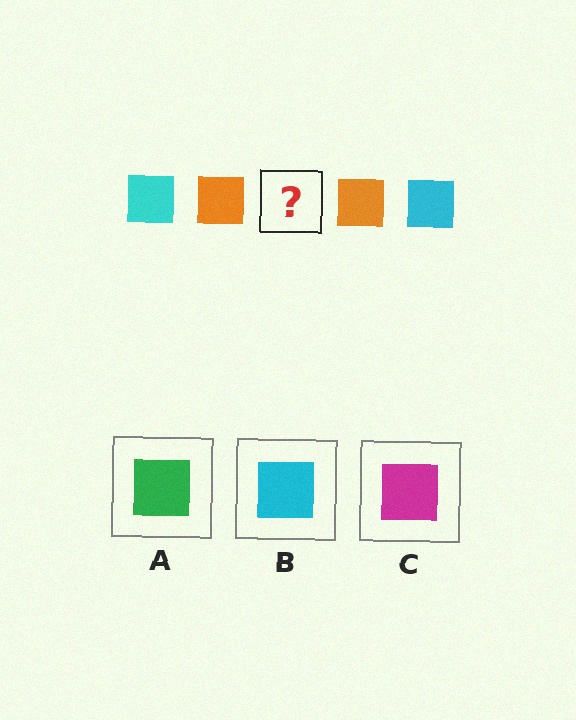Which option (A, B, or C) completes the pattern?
B.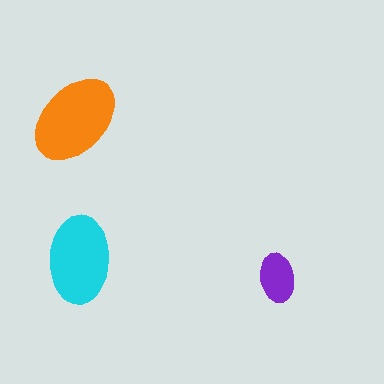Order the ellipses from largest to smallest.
the orange one, the cyan one, the purple one.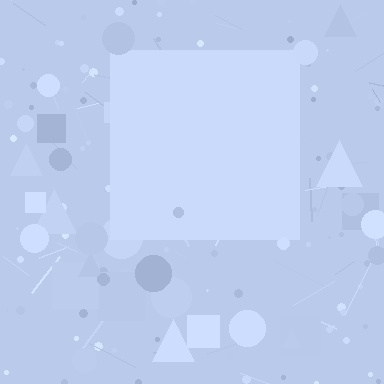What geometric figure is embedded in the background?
A square is embedded in the background.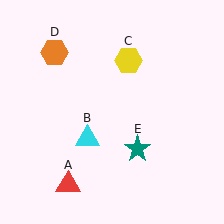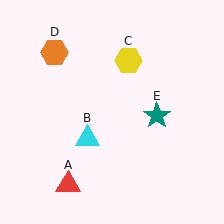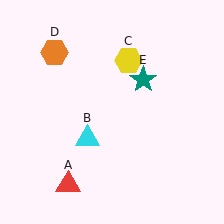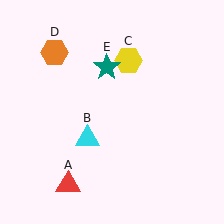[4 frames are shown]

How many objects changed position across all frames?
1 object changed position: teal star (object E).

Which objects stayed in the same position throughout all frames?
Red triangle (object A) and cyan triangle (object B) and yellow hexagon (object C) and orange hexagon (object D) remained stationary.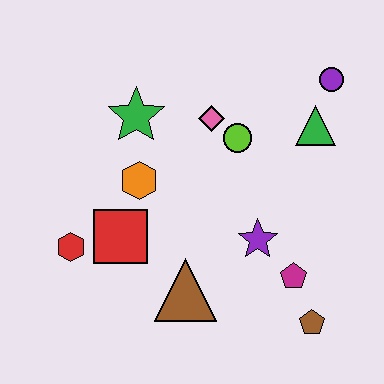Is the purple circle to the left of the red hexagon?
No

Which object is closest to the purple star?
The magenta pentagon is closest to the purple star.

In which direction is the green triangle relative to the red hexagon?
The green triangle is to the right of the red hexagon.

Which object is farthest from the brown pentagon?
The green star is farthest from the brown pentagon.